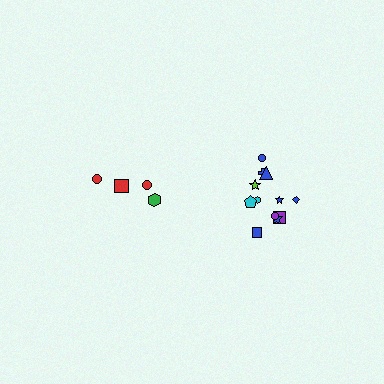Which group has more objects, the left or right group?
The right group.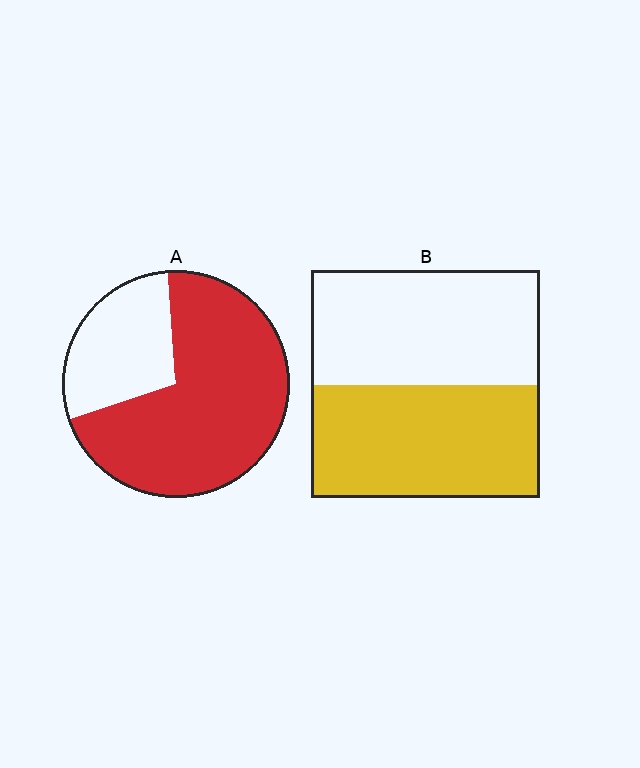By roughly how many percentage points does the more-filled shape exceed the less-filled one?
By roughly 20 percentage points (A over B).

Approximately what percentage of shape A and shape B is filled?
A is approximately 70% and B is approximately 50%.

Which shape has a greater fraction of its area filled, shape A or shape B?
Shape A.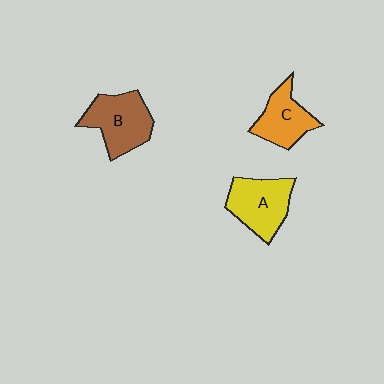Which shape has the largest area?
Shape B (brown).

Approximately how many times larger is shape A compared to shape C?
Approximately 1.2 times.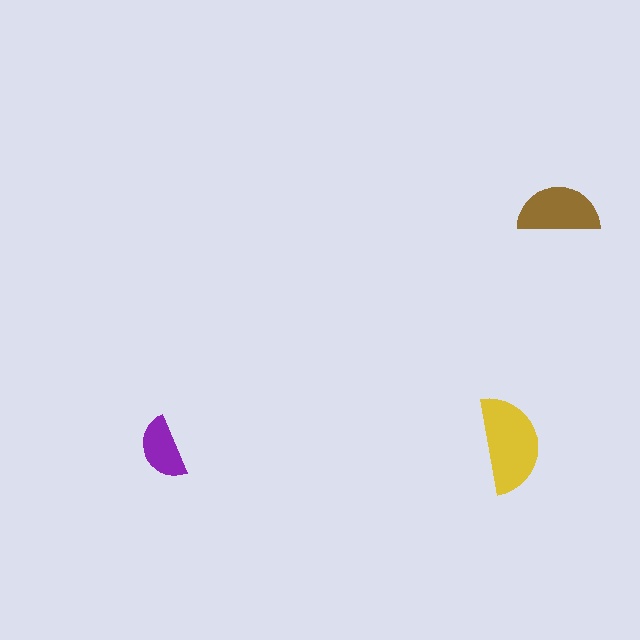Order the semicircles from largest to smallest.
the yellow one, the brown one, the purple one.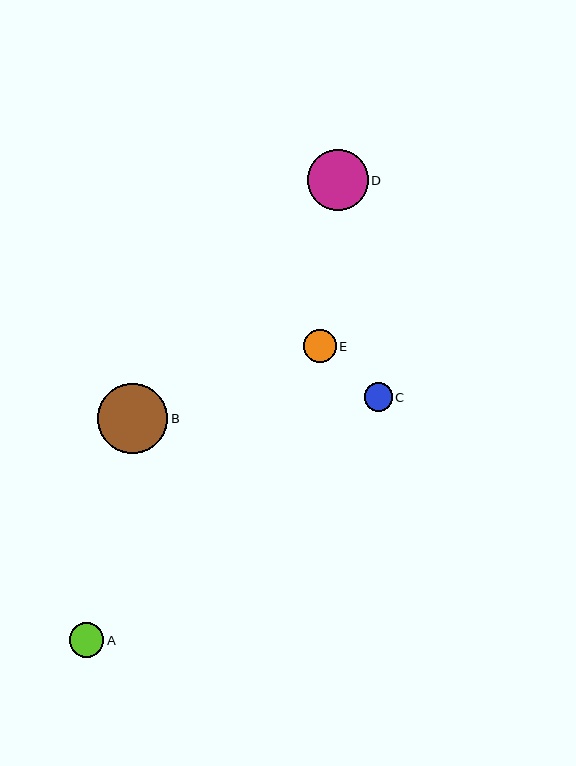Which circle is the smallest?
Circle C is the smallest with a size of approximately 28 pixels.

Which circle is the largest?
Circle B is the largest with a size of approximately 70 pixels.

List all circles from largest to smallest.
From largest to smallest: B, D, A, E, C.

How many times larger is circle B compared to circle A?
Circle B is approximately 2.0 times the size of circle A.